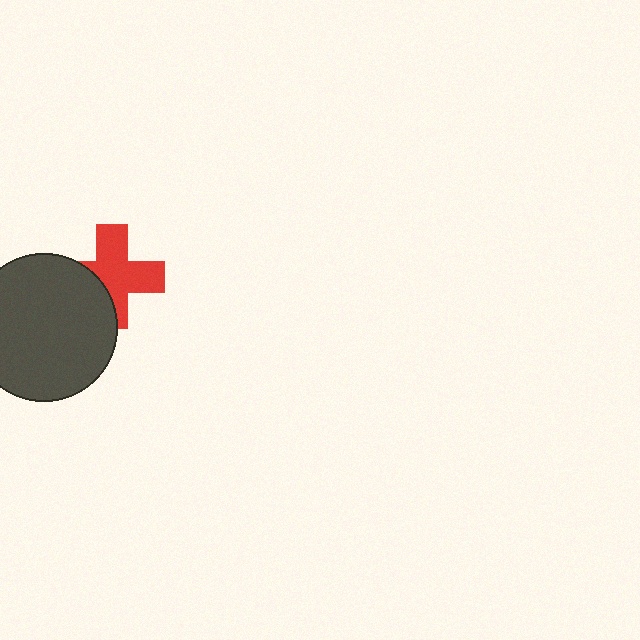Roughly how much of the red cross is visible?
Most of it is visible (roughly 67%).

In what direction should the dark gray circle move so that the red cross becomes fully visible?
The dark gray circle should move left. That is the shortest direction to clear the overlap and leave the red cross fully visible.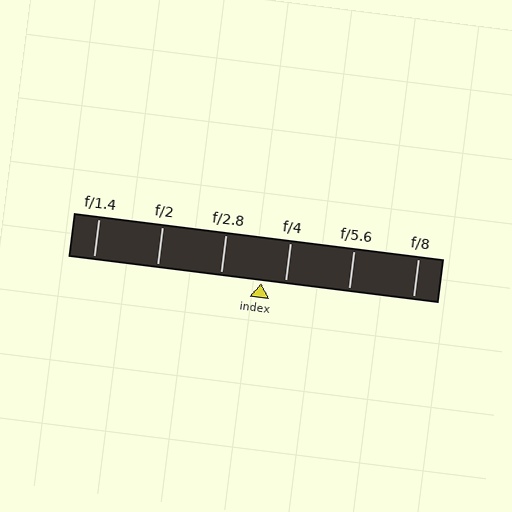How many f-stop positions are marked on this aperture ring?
There are 6 f-stop positions marked.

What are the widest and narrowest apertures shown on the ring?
The widest aperture shown is f/1.4 and the narrowest is f/8.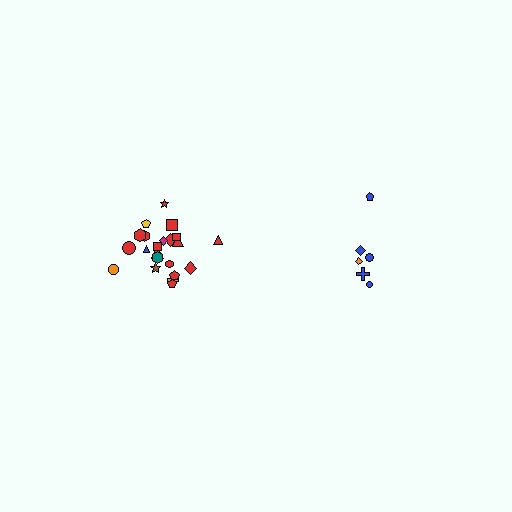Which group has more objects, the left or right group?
The left group.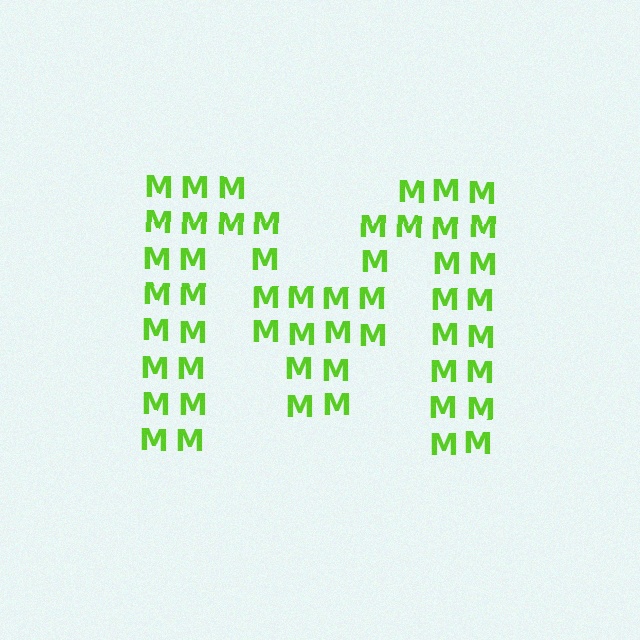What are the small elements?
The small elements are letter M's.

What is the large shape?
The large shape is the letter M.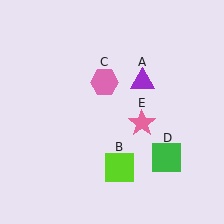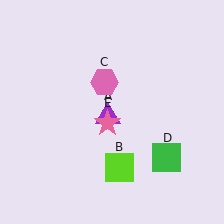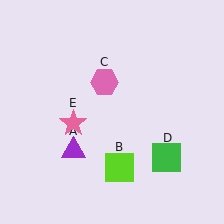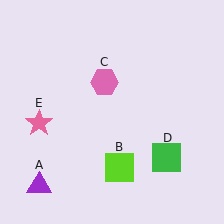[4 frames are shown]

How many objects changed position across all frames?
2 objects changed position: purple triangle (object A), pink star (object E).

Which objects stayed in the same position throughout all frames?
Lime square (object B) and pink hexagon (object C) and green square (object D) remained stationary.